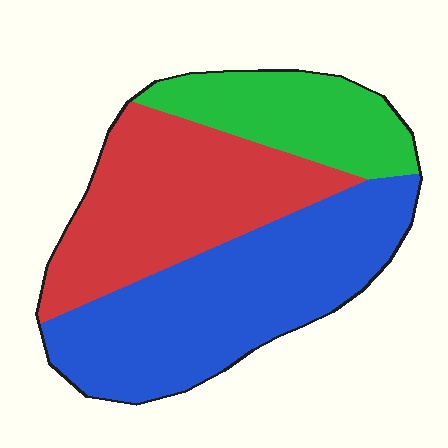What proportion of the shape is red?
Red takes up about three eighths (3/8) of the shape.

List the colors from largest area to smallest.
From largest to smallest: blue, red, green.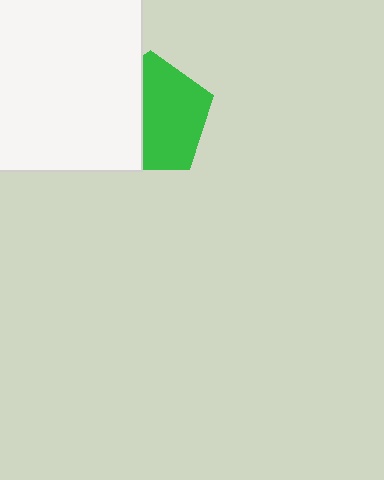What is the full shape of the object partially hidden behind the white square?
The partially hidden object is a green pentagon.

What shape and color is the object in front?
The object in front is a white square.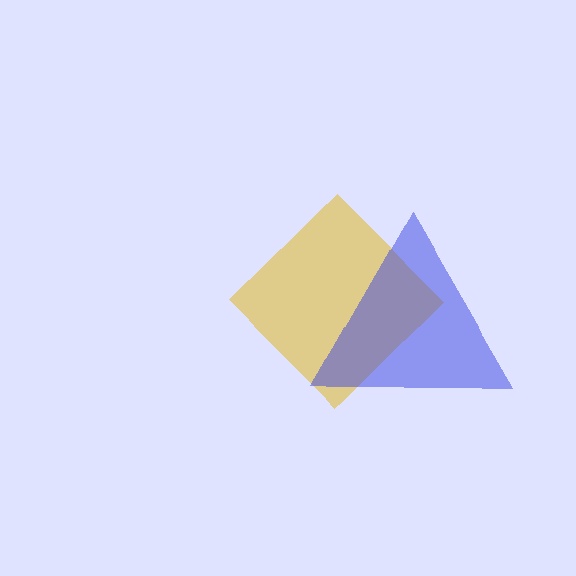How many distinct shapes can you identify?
There are 2 distinct shapes: a yellow diamond, a blue triangle.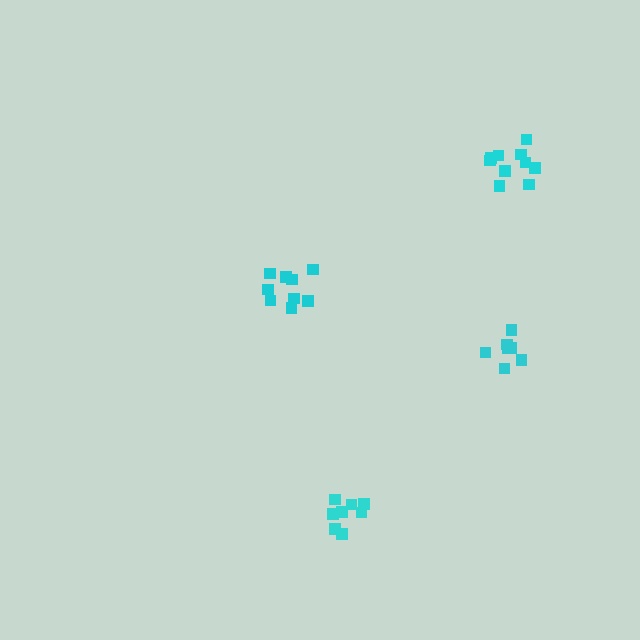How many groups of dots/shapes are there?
There are 4 groups.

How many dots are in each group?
Group 1: 8 dots, Group 2: 8 dots, Group 3: 10 dots, Group 4: 9 dots (35 total).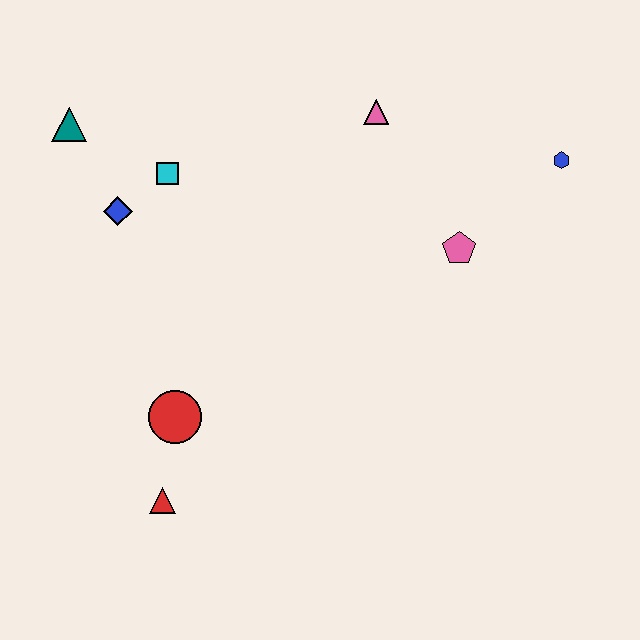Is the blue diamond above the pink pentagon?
Yes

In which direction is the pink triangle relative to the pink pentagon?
The pink triangle is above the pink pentagon.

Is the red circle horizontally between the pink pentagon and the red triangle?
Yes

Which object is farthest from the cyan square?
The blue hexagon is farthest from the cyan square.